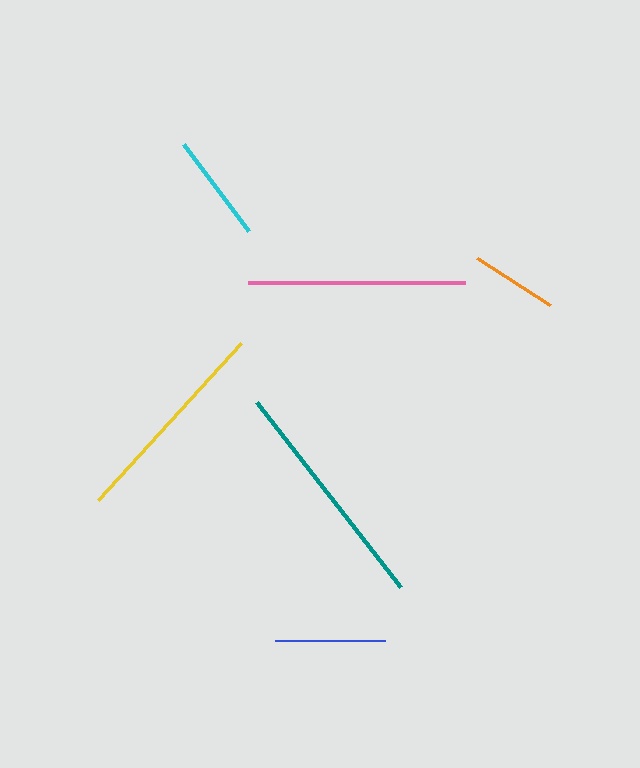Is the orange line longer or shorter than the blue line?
The blue line is longer than the orange line.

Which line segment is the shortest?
The orange line is the shortest at approximately 86 pixels.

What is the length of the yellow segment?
The yellow segment is approximately 212 pixels long.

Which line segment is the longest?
The teal line is the longest at approximately 234 pixels.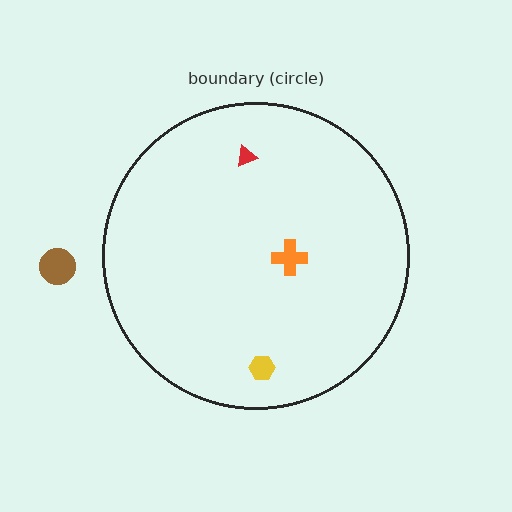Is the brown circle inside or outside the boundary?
Outside.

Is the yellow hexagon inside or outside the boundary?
Inside.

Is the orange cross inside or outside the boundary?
Inside.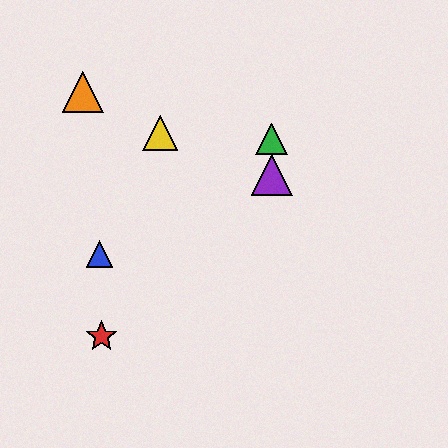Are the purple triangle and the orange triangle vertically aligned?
No, the purple triangle is at x≈272 and the orange triangle is at x≈83.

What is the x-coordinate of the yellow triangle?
The yellow triangle is at x≈160.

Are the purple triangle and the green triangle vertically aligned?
Yes, both are at x≈272.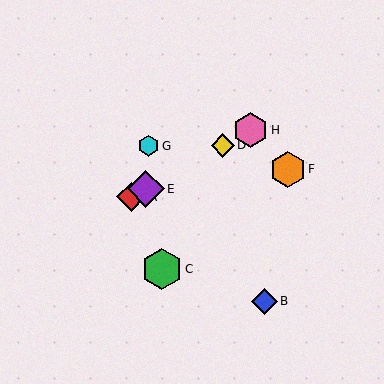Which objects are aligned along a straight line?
Objects A, D, E, H are aligned along a straight line.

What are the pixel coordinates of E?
Object E is at (146, 189).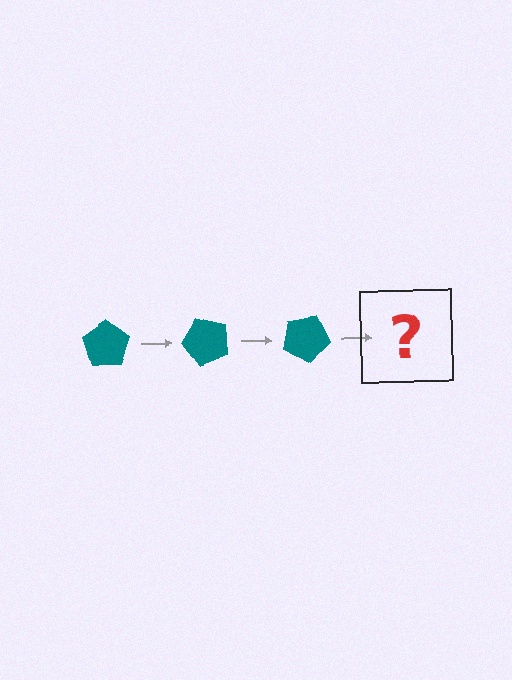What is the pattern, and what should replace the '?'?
The pattern is that the pentagon rotates 50 degrees each step. The '?' should be a teal pentagon rotated 150 degrees.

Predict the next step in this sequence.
The next step is a teal pentagon rotated 150 degrees.